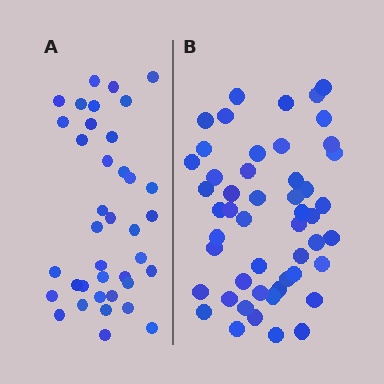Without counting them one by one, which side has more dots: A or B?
Region B (the right region) has more dots.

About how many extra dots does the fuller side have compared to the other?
Region B has roughly 12 or so more dots than region A.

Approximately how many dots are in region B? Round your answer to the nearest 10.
About 50 dots.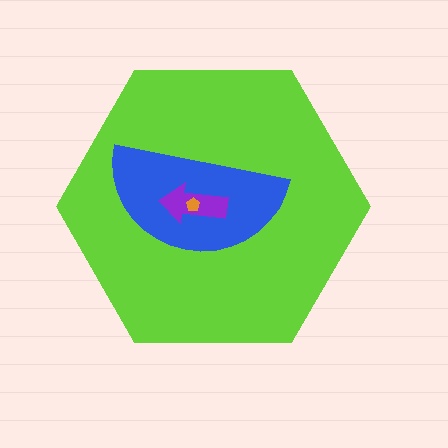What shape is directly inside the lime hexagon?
The blue semicircle.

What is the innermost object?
The orange pentagon.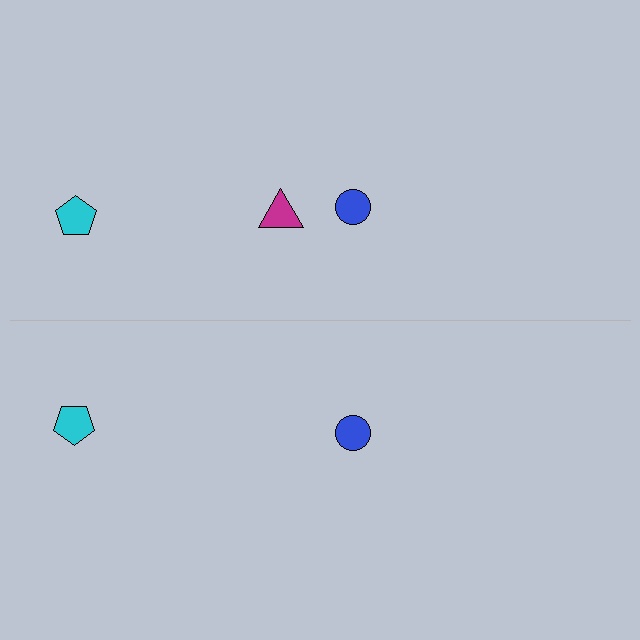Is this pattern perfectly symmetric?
No, the pattern is not perfectly symmetric. A magenta triangle is missing from the bottom side.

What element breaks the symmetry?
A magenta triangle is missing from the bottom side.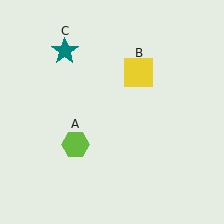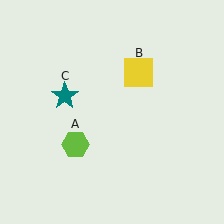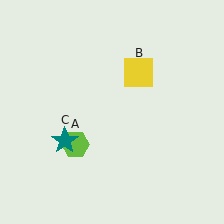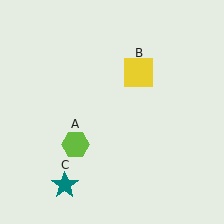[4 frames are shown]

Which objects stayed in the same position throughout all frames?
Lime hexagon (object A) and yellow square (object B) remained stationary.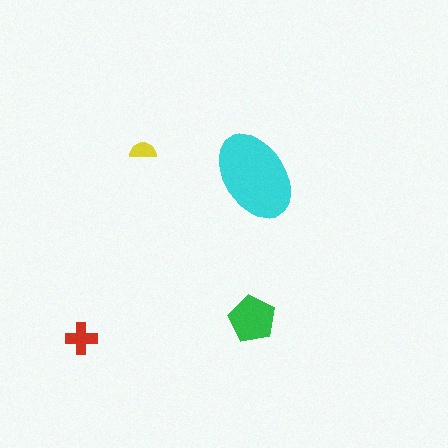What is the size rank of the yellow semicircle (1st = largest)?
4th.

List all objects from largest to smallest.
The cyan ellipse, the green pentagon, the red cross, the yellow semicircle.